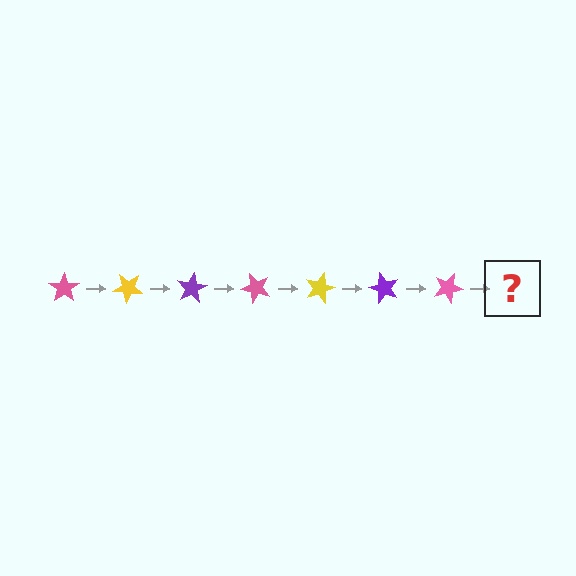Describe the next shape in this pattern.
It should be a yellow star, rotated 280 degrees from the start.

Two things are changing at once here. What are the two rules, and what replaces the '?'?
The two rules are that it rotates 40 degrees each step and the color cycles through pink, yellow, and purple. The '?' should be a yellow star, rotated 280 degrees from the start.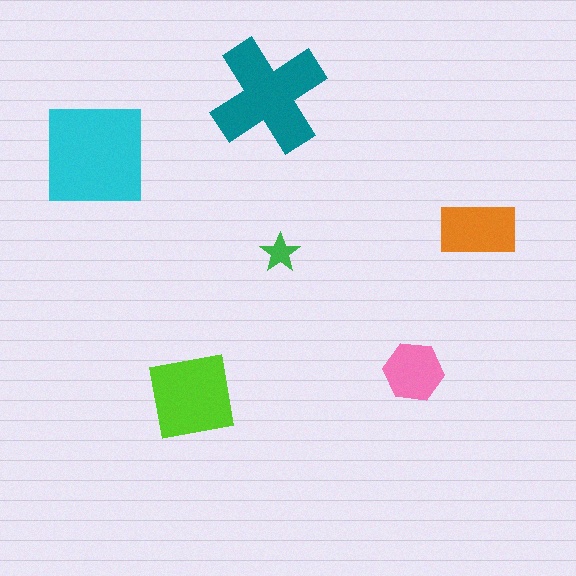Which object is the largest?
The cyan square.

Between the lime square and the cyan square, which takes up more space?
The cyan square.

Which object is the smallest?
The green star.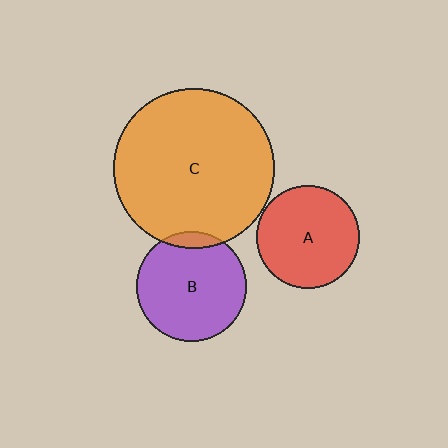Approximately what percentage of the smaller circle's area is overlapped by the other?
Approximately 10%.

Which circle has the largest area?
Circle C (orange).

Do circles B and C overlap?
Yes.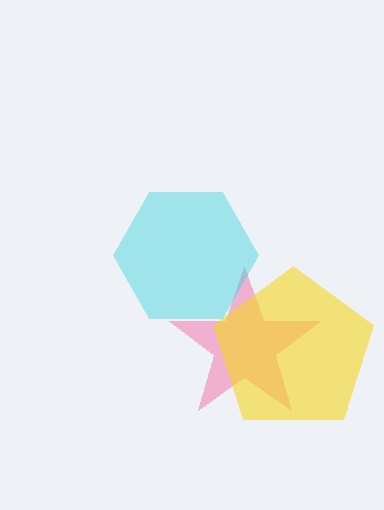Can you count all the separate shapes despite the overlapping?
Yes, there are 3 separate shapes.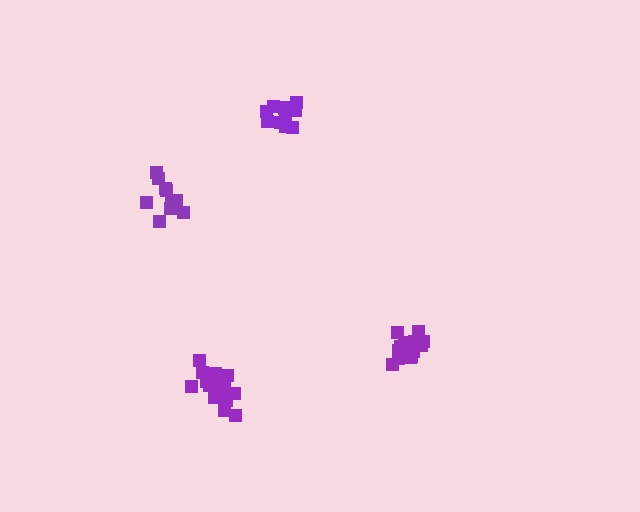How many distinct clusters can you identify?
There are 4 distinct clusters.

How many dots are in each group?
Group 1: 11 dots, Group 2: 15 dots, Group 3: 16 dots, Group 4: 12 dots (54 total).